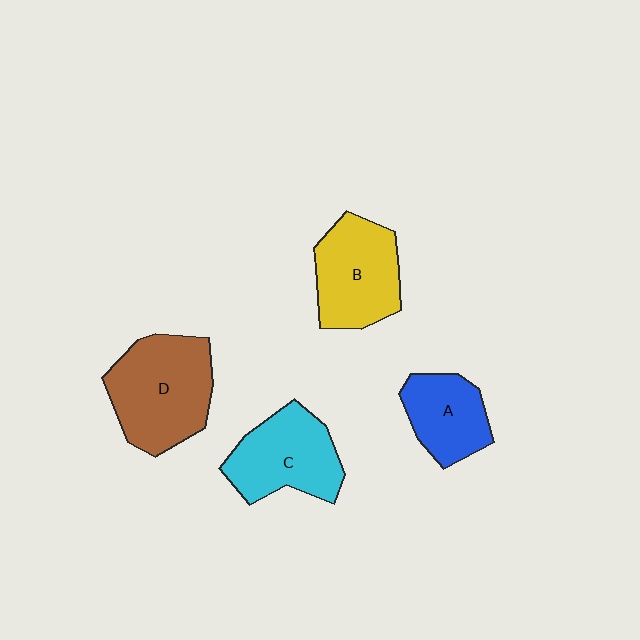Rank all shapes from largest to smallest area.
From largest to smallest: D (brown), B (yellow), C (cyan), A (blue).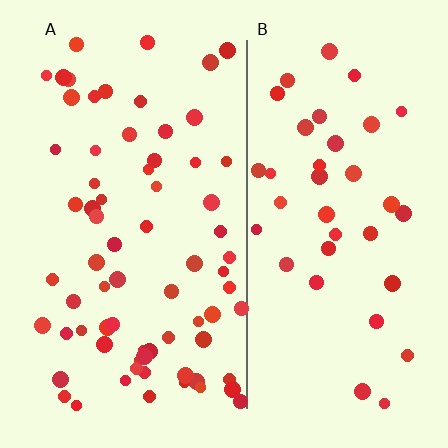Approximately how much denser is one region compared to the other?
Approximately 1.8× — region A over region B.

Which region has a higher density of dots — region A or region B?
A (the left).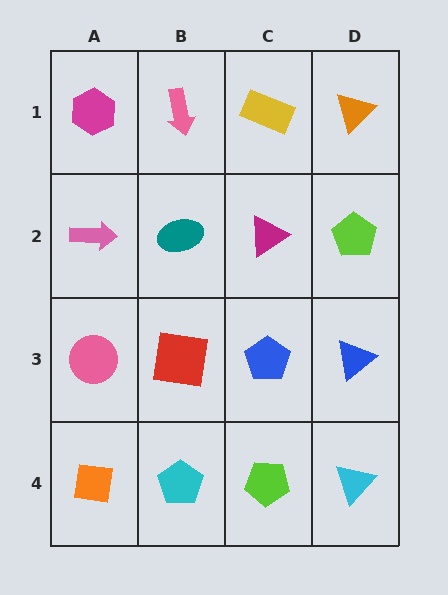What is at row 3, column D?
A blue triangle.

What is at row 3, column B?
A red square.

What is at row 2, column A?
A pink arrow.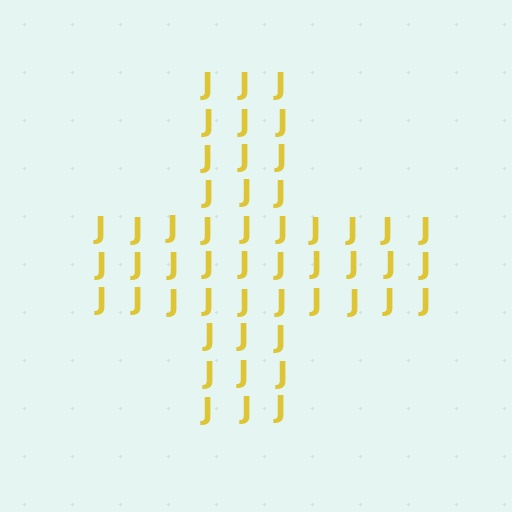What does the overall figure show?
The overall figure shows a cross.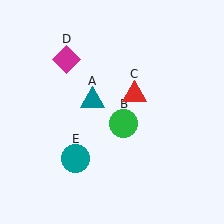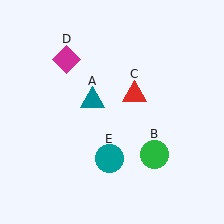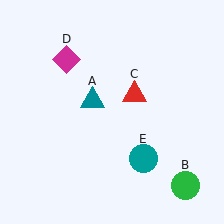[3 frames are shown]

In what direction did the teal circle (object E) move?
The teal circle (object E) moved right.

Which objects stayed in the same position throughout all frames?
Teal triangle (object A) and red triangle (object C) and magenta diamond (object D) remained stationary.